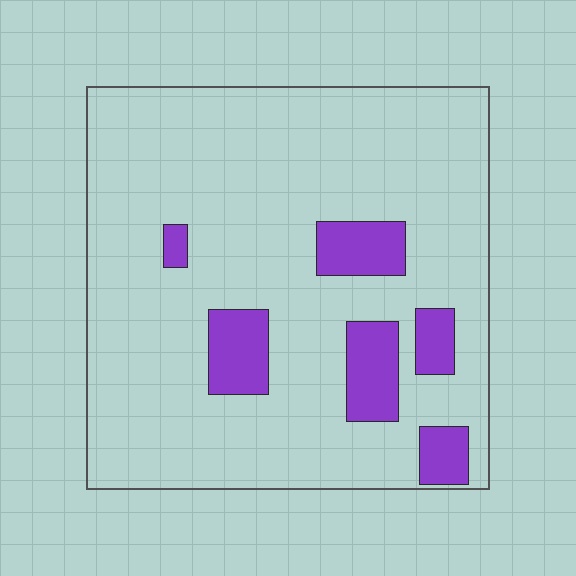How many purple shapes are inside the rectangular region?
6.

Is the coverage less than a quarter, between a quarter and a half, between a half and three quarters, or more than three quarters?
Less than a quarter.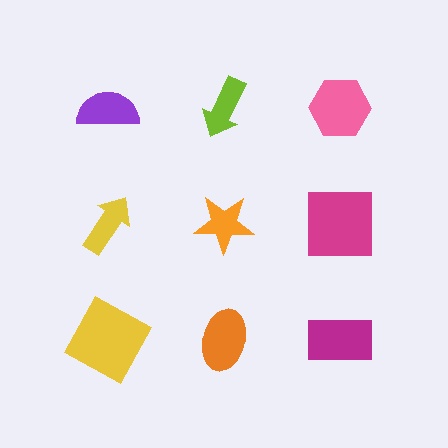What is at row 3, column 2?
An orange ellipse.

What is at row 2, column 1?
A yellow arrow.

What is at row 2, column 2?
An orange star.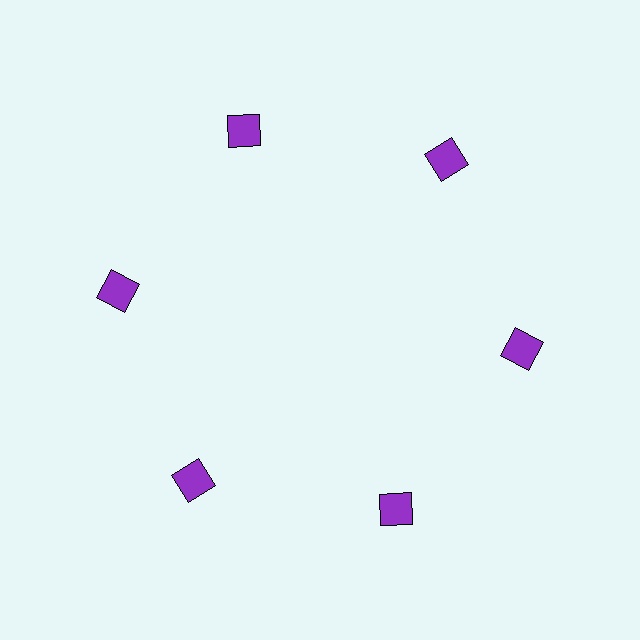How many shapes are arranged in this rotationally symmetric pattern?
There are 6 shapes, arranged in 6 groups of 1.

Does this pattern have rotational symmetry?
Yes, this pattern has 6-fold rotational symmetry. It looks the same after rotating 60 degrees around the center.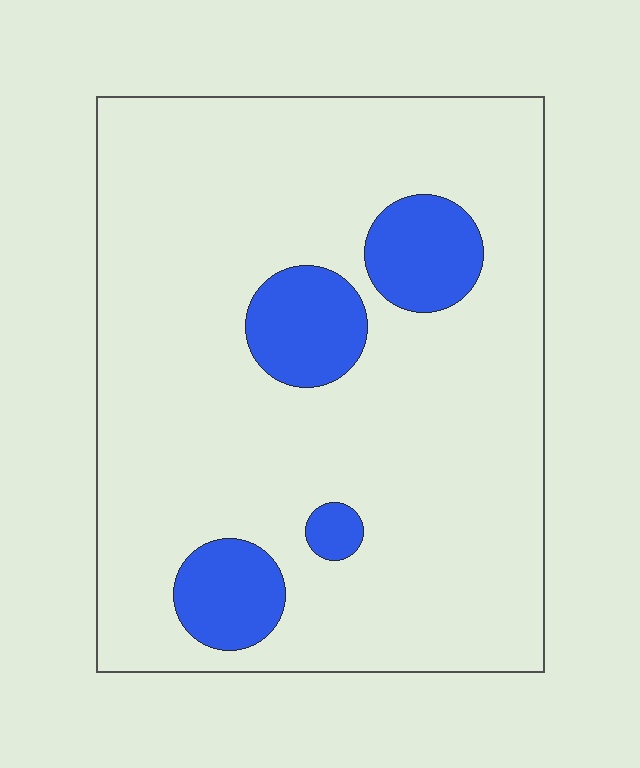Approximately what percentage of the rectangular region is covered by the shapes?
Approximately 15%.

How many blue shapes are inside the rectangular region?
4.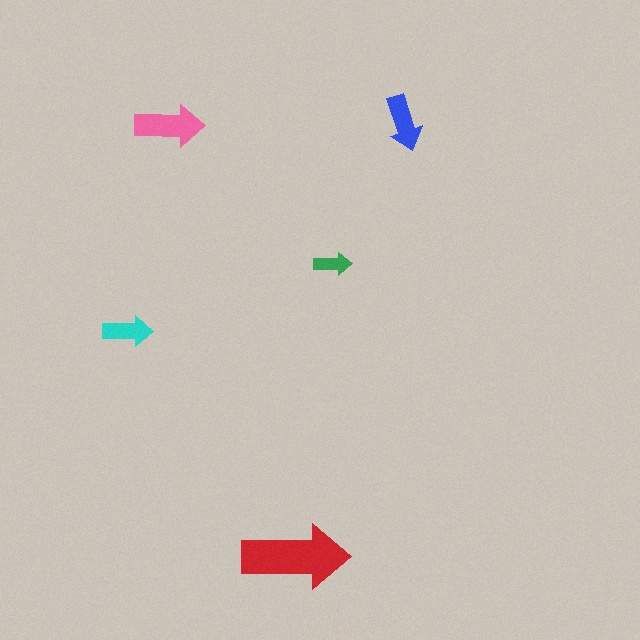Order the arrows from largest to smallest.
the red one, the pink one, the blue one, the cyan one, the green one.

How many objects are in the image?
There are 5 objects in the image.